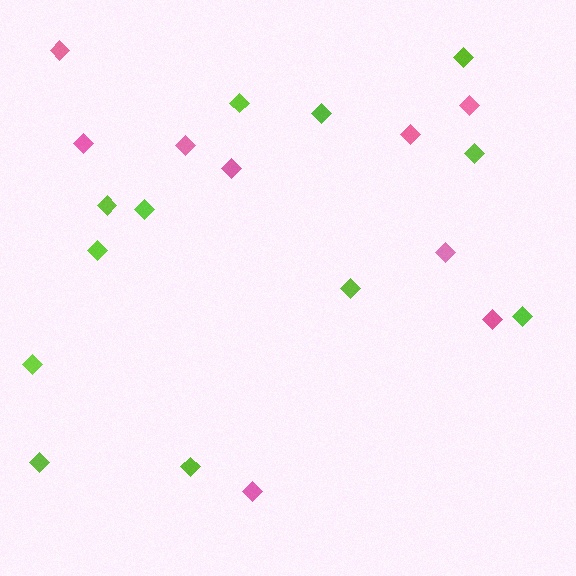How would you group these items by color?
There are 2 groups: one group of pink diamonds (9) and one group of lime diamonds (12).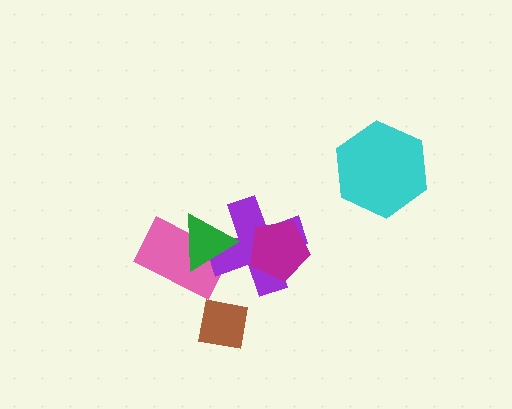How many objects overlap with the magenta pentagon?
1 object overlaps with the magenta pentagon.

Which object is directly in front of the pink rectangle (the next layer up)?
The purple cross is directly in front of the pink rectangle.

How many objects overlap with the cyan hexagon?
0 objects overlap with the cyan hexagon.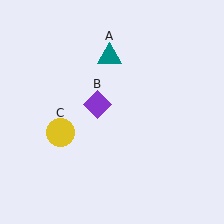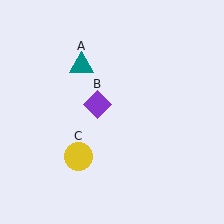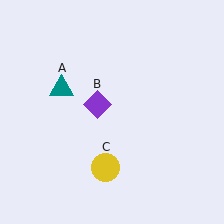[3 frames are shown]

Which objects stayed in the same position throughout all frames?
Purple diamond (object B) remained stationary.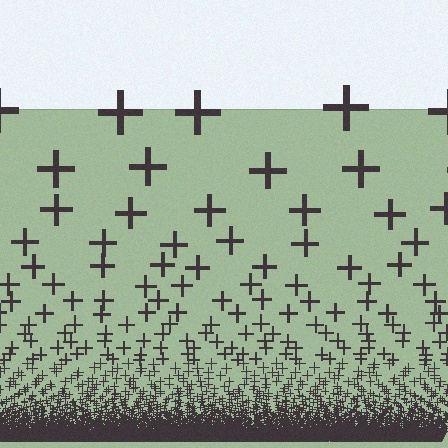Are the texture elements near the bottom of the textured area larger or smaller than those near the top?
Smaller. The gradient is inverted — elements near the bottom are smaller and denser.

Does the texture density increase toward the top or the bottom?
Density increases toward the bottom.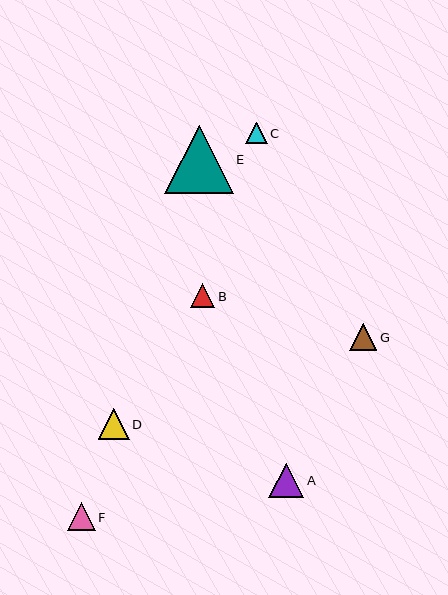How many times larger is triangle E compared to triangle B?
Triangle E is approximately 2.9 times the size of triangle B.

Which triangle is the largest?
Triangle E is the largest with a size of approximately 68 pixels.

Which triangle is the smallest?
Triangle C is the smallest with a size of approximately 21 pixels.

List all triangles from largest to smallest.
From largest to smallest: E, A, D, F, G, B, C.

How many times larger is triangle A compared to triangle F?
Triangle A is approximately 1.3 times the size of triangle F.